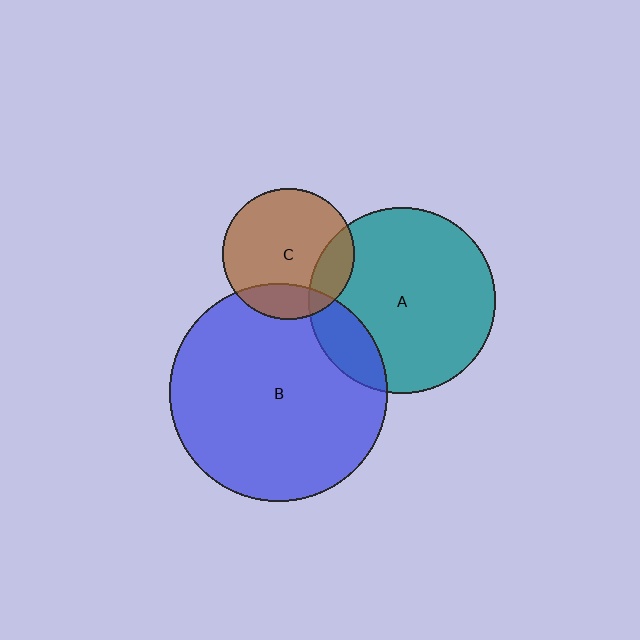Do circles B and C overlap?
Yes.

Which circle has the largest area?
Circle B (blue).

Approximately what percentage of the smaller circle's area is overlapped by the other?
Approximately 20%.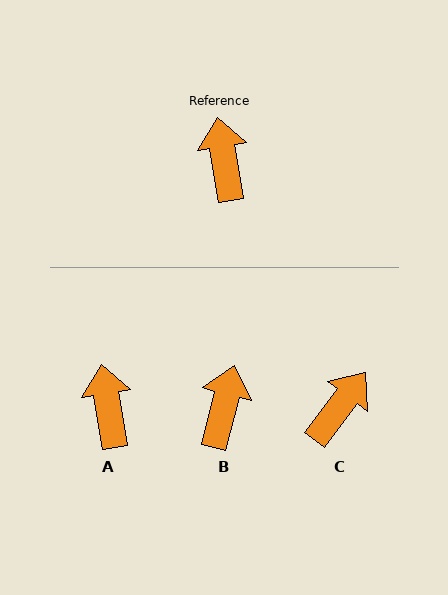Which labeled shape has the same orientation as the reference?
A.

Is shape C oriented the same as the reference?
No, it is off by about 46 degrees.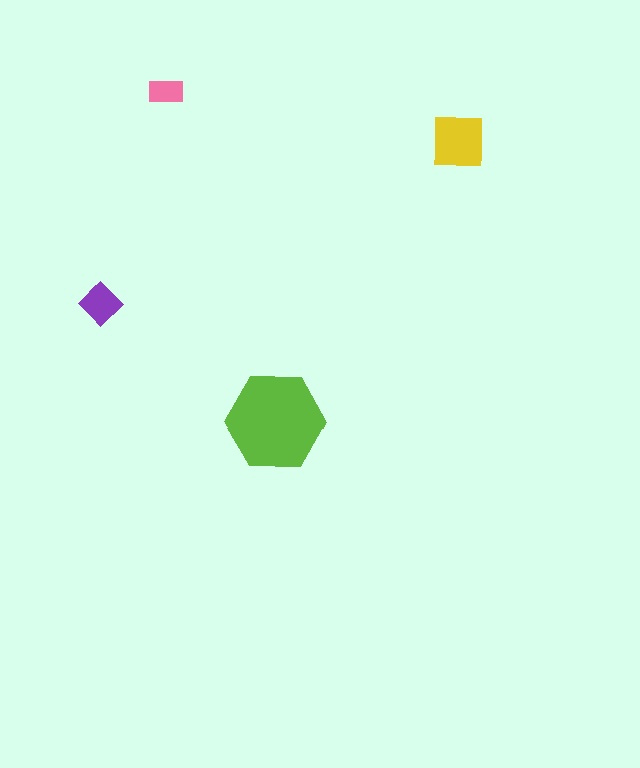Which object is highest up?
The pink rectangle is topmost.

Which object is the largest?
The lime hexagon.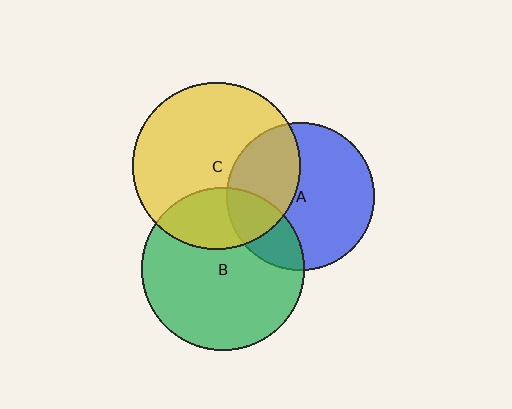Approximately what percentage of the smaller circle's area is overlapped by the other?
Approximately 25%.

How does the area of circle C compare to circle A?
Approximately 1.3 times.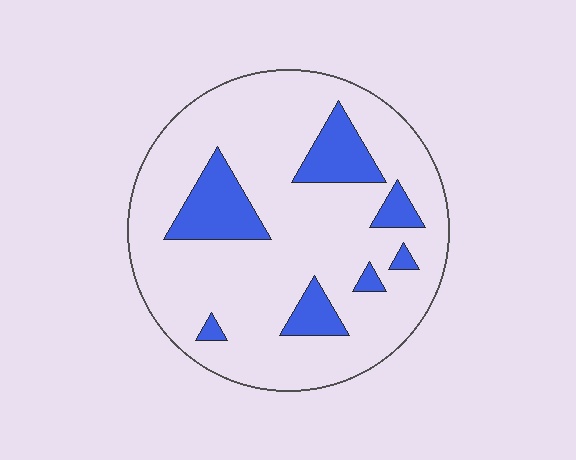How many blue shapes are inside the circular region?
7.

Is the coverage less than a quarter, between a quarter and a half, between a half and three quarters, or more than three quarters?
Less than a quarter.